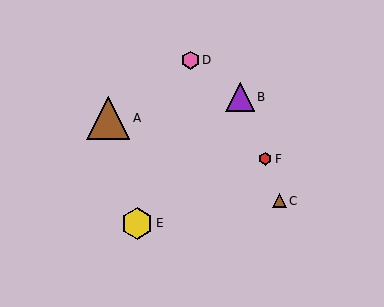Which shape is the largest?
The brown triangle (labeled A) is the largest.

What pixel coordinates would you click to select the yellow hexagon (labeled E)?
Click at (137, 223) to select the yellow hexagon E.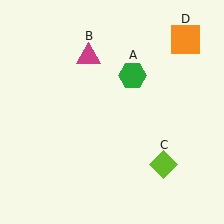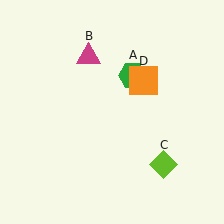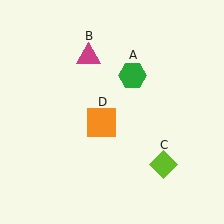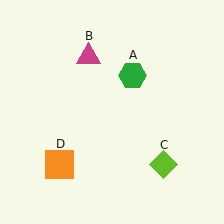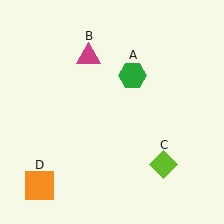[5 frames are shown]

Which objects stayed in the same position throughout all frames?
Green hexagon (object A) and magenta triangle (object B) and lime diamond (object C) remained stationary.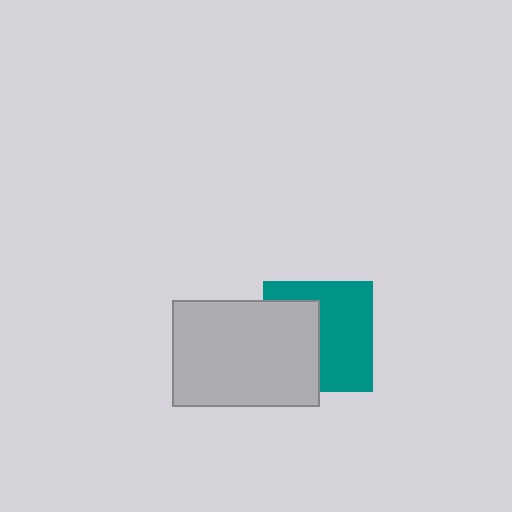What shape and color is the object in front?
The object in front is a light gray rectangle.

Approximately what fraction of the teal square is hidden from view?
Roughly 43% of the teal square is hidden behind the light gray rectangle.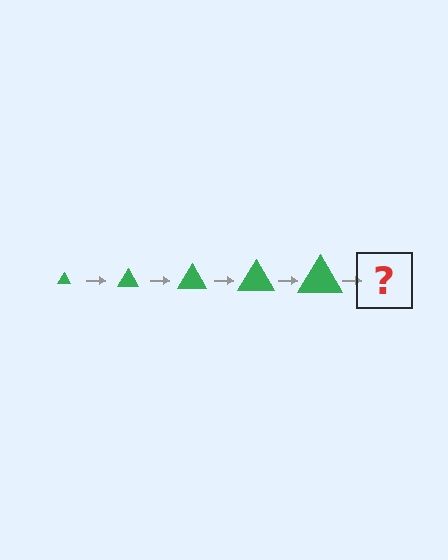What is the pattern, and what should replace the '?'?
The pattern is that the triangle gets progressively larger each step. The '?' should be a green triangle, larger than the previous one.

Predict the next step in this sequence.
The next step is a green triangle, larger than the previous one.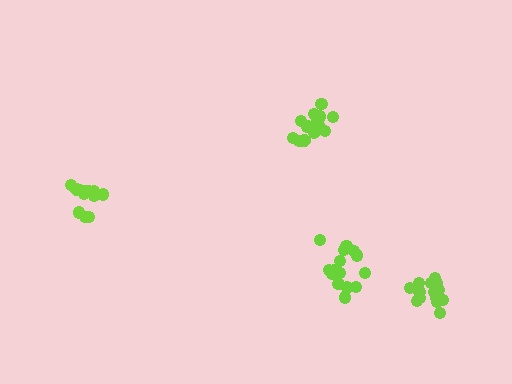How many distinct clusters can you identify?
There are 4 distinct clusters.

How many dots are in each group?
Group 1: 16 dots, Group 2: 13 dots, Group 3: 16 dots, Group 4: 15 dots (60 total).